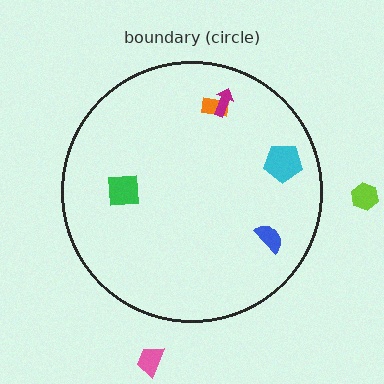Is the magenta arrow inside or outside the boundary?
Inside.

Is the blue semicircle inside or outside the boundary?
Inside.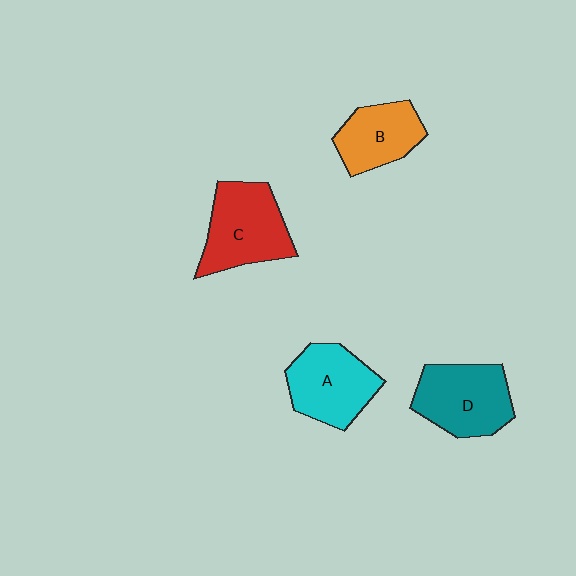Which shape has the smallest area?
Shape B (orange).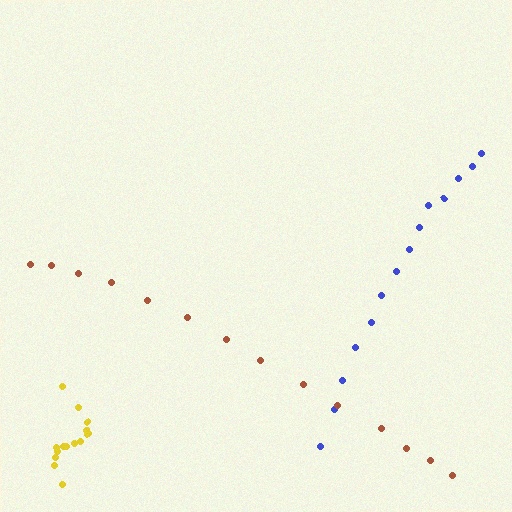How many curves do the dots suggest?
There are 3 distinct paths.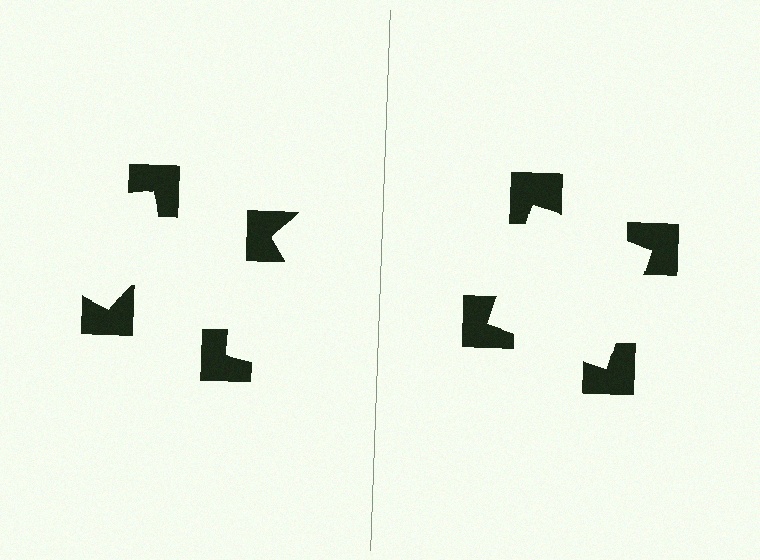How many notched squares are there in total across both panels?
8 — 4 on each side.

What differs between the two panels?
The notched squares are positioned identically on both sides; only the wedge orientations differ. On the right they align to a square; on the left they are misaligned.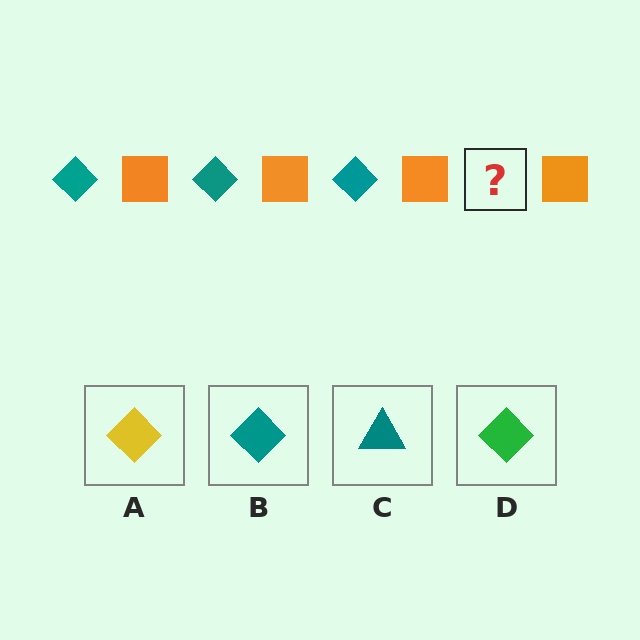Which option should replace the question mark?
Option B.